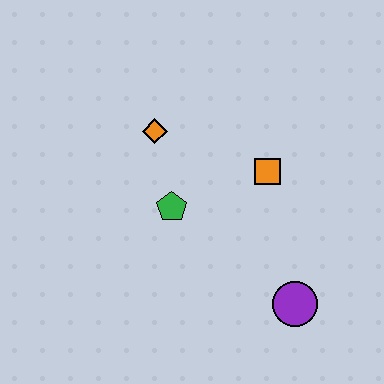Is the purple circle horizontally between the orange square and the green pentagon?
No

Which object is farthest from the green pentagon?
The purple circle is farthest from the green pentagon.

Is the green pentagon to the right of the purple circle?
No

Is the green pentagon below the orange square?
Yes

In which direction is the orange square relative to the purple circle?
The orange square is above the purple circle.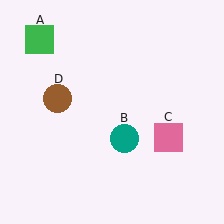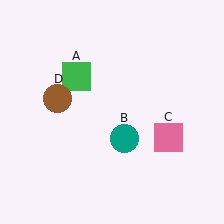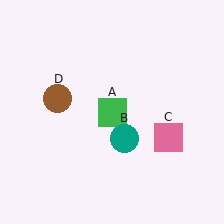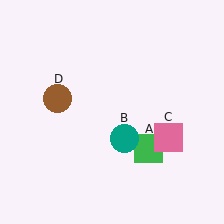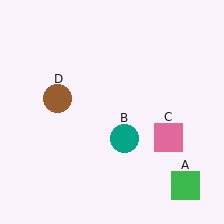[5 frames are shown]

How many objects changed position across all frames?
1 object changed position: green square (object A).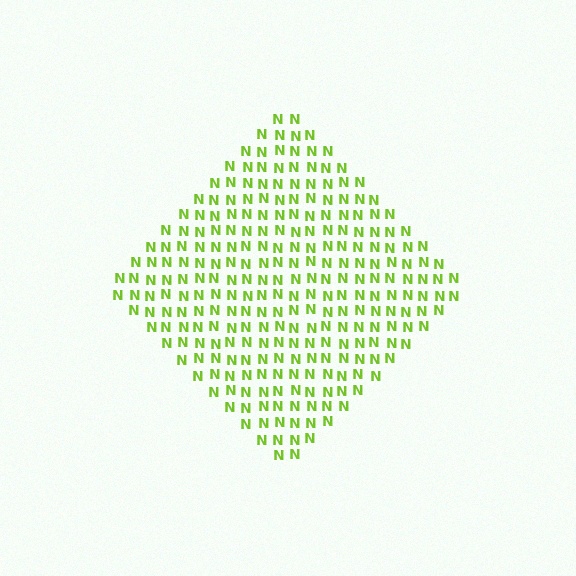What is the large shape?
The large shape is a diamond.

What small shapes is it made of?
It is made of small letter N's.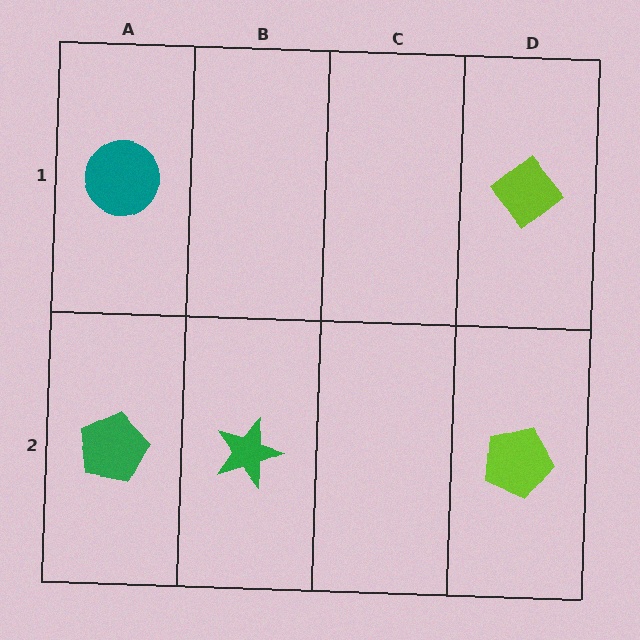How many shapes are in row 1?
2 shapes.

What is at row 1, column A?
A teal circle.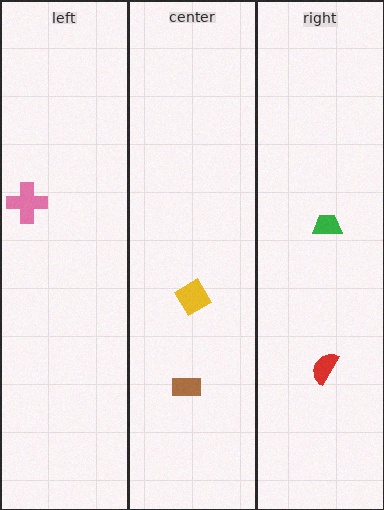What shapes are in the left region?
The pink cross.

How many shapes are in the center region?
2.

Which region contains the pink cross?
The left region.